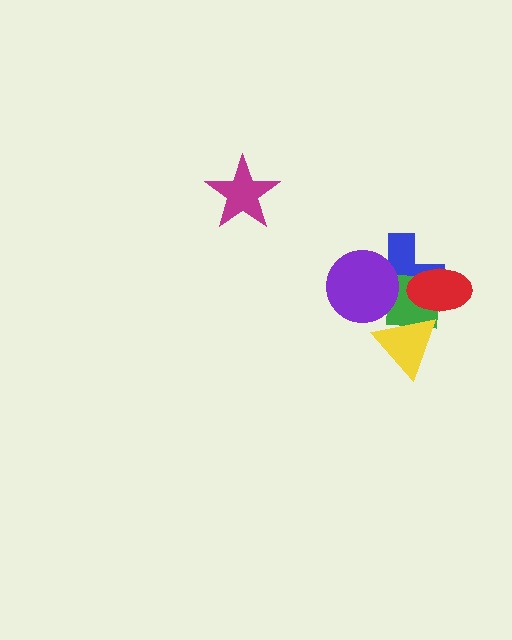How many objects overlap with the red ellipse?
2 objects overlap with the red ellipse.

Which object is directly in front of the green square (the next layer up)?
The red ellipse is directly in front of the green square.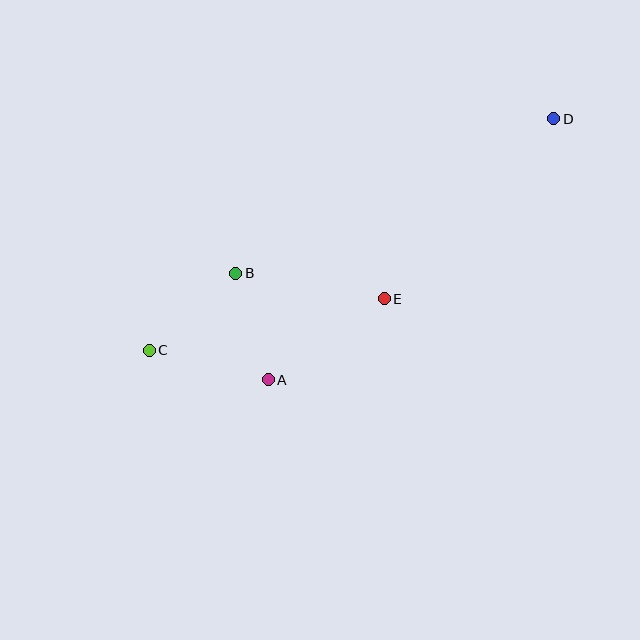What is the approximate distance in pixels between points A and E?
The distance between A and E is approximately 141 pixels.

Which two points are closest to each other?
Points A and B are closest to each other.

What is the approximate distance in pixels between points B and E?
The distance between B and E is approximately 151 pixels.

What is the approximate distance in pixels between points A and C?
The distance between A and C is approximately 123 pixels.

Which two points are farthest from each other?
Points C and D are farthest from each other.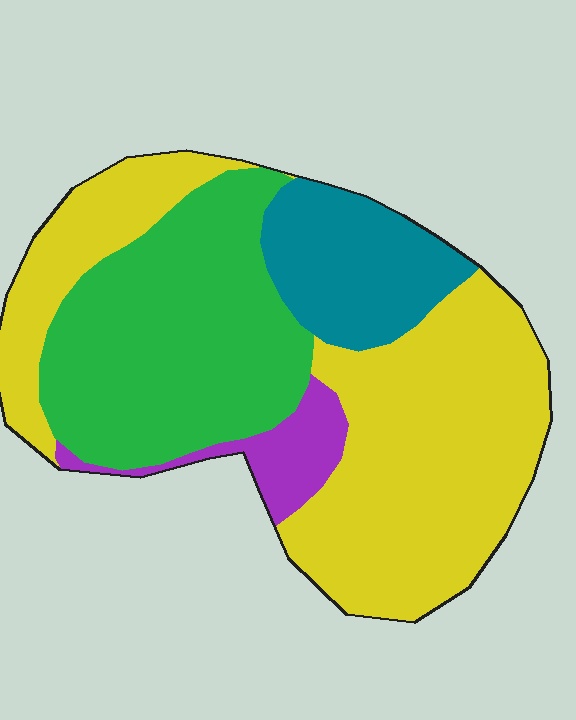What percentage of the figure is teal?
Teal takes up less than a sixth of the figure.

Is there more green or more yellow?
Yellow.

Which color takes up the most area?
Yellow, at roughly 45%.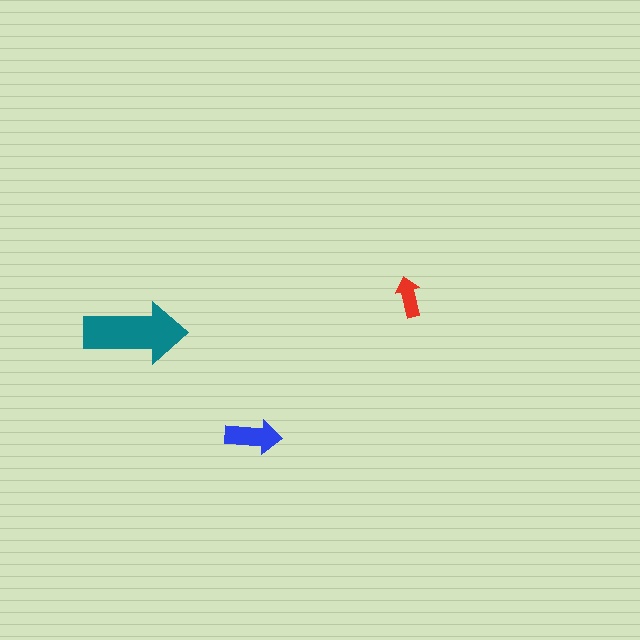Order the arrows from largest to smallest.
the teal one, the blue one, the red one.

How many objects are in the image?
There are 3 objects in the image.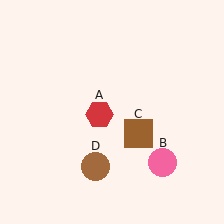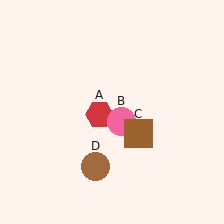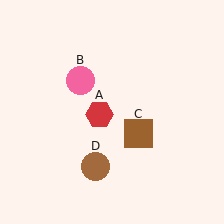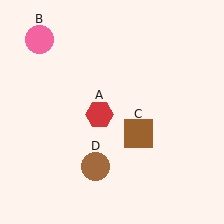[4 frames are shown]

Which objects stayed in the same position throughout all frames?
Red hexagon (object A) and brown square (object C) and brown circle (object D) remained stationary.